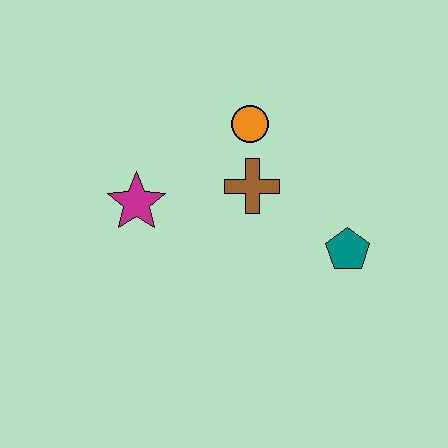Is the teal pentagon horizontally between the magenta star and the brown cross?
No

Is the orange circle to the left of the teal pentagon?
Yes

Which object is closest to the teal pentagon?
The brown cross is closest to the teal pentagon.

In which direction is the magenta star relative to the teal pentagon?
The magenta star is to the left of the teal pentagon.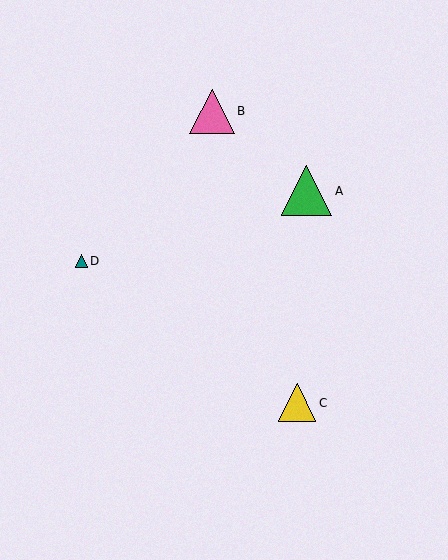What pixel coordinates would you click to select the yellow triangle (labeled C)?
Click at (297, 403) to select the yellow triangle C.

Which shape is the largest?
The green triangle (labeled A) is the largest.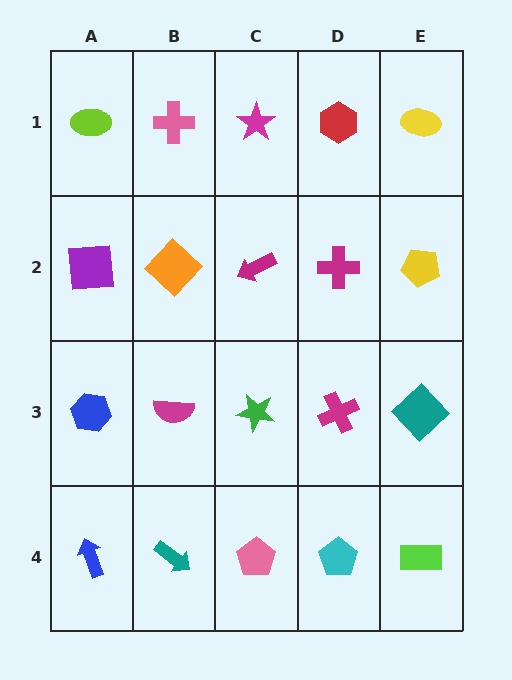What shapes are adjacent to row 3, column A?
A purple square (row 2, column A), a blue arrow (row 4, column A), a magenta semicircle (row 3, column B).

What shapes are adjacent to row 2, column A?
A lime ellipse (row 1, column A), a blue hexagon (row 3, column A), an orange diamond (row 2, column B).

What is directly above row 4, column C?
A green star.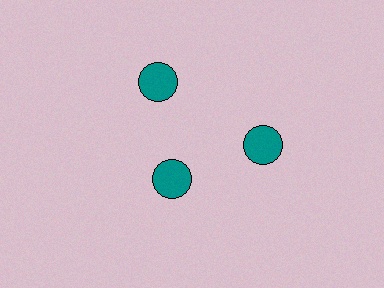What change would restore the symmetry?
The symmetry would be restored by moving it outward, back onto the ring so that all 3 circles sit at equal angles and equal distance from the center.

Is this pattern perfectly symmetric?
No. The 3 teal circles are arranged in a ring, but one element near the 7 o'clock position is pulled inward toward the center, breaking the 3-fold rotational symmetry.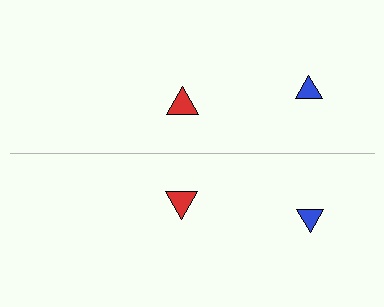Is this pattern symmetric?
Yes, this pattern has bilateral (reflection) symmetry.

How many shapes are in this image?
There are 4 shapes in this image.